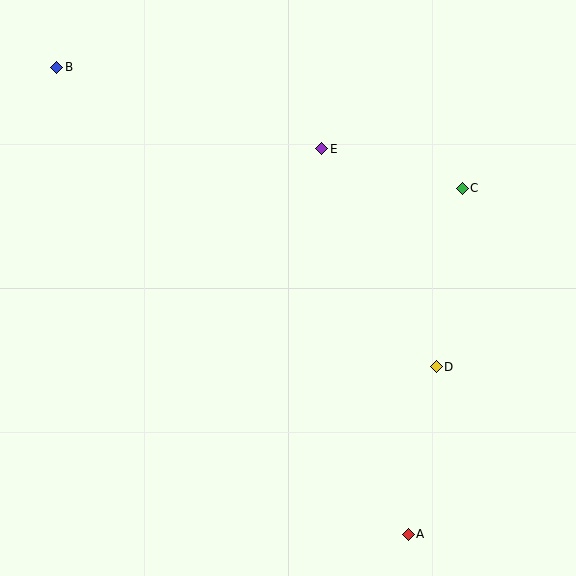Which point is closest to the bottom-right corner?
Point A is closest to the bottom-right corner.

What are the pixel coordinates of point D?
Point D is at (436, 367).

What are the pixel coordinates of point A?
Point A is at (408, 534).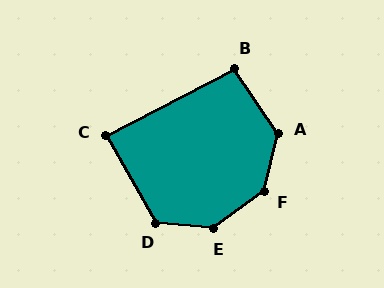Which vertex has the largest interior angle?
E, at approximately 139 degrees.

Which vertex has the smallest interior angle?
C, at approximately 88 degrees.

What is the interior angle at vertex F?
Approximately 138 degrees (obtuse).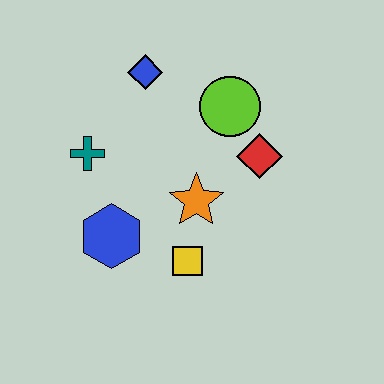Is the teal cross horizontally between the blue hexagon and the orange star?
No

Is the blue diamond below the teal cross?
No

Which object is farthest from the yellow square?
The blue diamond is farthest from the yellow square.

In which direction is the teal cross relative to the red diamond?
The teal cross is to the left of the red diamond.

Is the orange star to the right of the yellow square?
Yes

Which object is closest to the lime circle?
The red diamond is closest to the lime circle.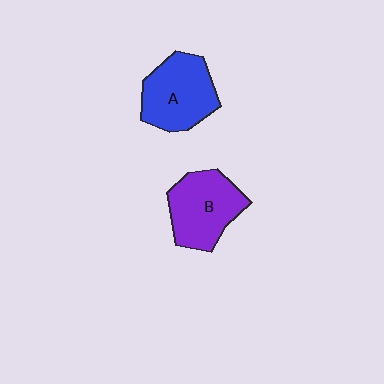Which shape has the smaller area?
Shape B (purple).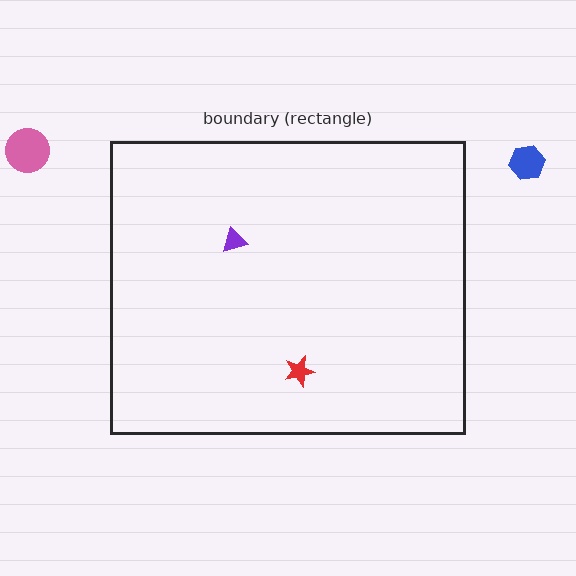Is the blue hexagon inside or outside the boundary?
Outside.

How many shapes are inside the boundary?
2 inside, 2 outside.